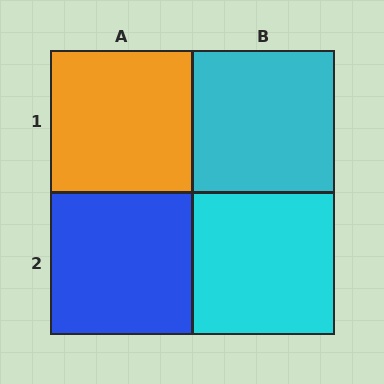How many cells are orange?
1 cell is orange.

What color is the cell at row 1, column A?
Orange.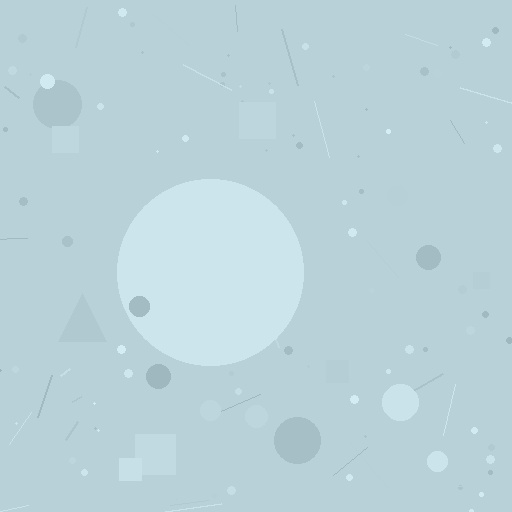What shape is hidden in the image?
A circle is hidden in the image.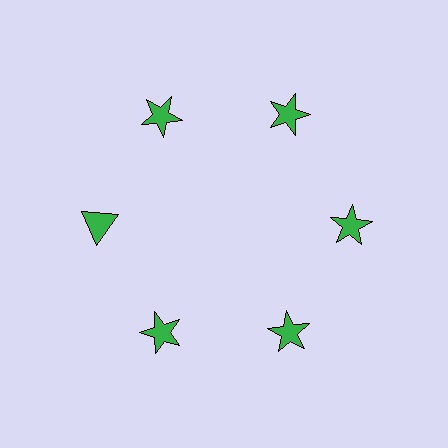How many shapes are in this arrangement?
There are 6 shapes arranged in a ring pattern.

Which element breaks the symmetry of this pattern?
The green triangle at roughly the 9 o'clock position breaks the symmetry. All other shapes are green stars.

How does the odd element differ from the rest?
It has a different shape: triangle instead of star.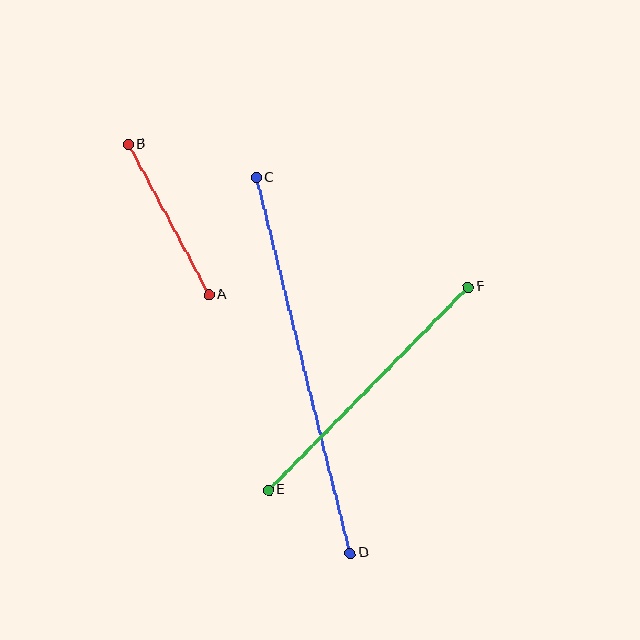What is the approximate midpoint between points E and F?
The midpoint is at approximately (368, 389) pixels.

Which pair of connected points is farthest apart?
Points C and D are farthest apart.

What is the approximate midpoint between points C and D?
The midpoint is at approximately (303, 365) pixels.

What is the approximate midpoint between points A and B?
The midpoint is at approximately (169, 220) pixels.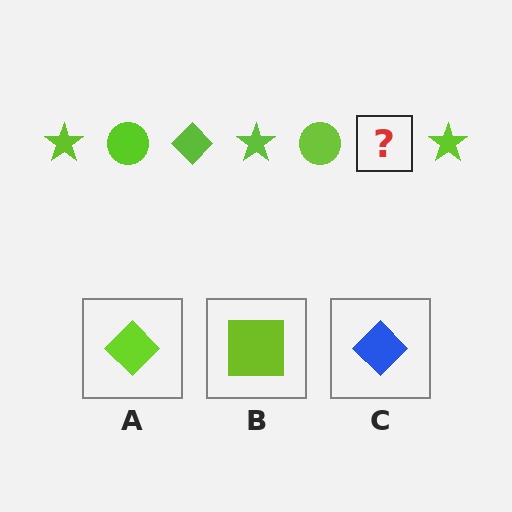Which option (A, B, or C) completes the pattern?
A.